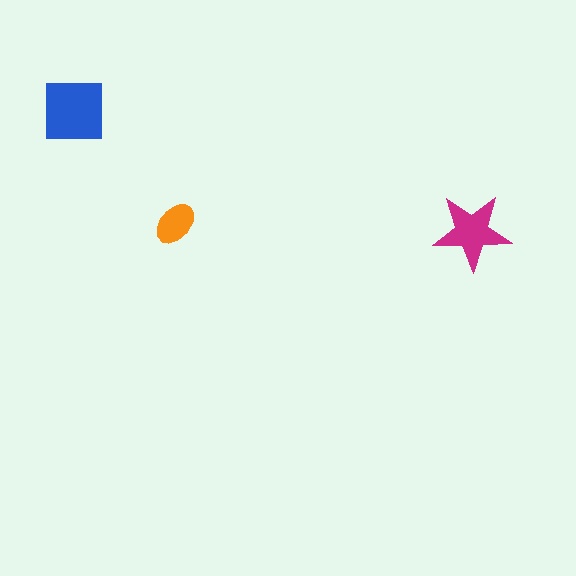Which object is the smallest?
The orange ellipse.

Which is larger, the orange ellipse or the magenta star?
The magenta star.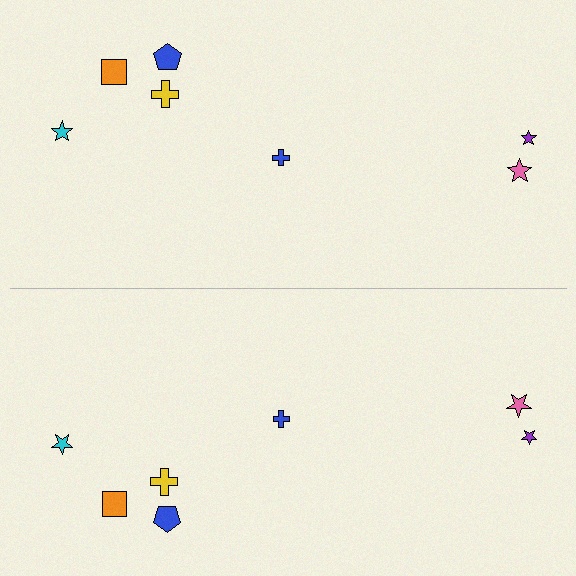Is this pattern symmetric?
Yes, this pattern has bilateral (reflection) symmetry.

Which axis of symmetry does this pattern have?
The pattern has a horizontal axis of symmetry running through the center of the image.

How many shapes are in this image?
There are 14 shapes in this image.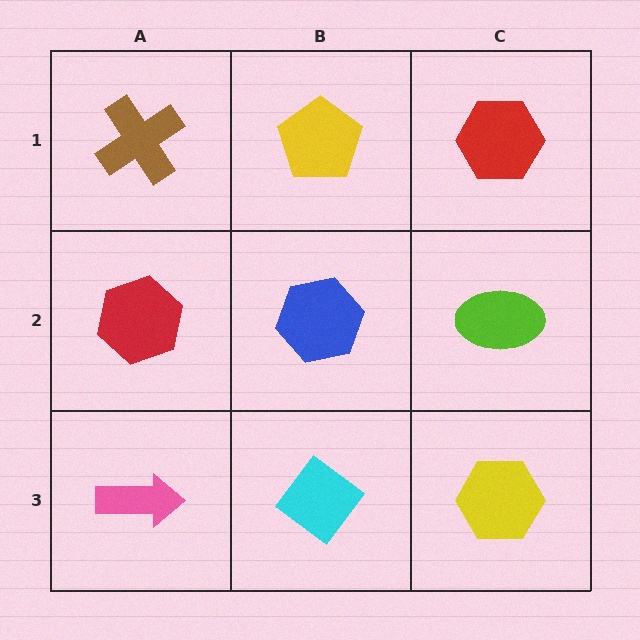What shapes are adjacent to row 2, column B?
A yellow pentagon (row 1, column B), a cyan diamond (row 3, column B), a red hexagon (row 2, column A), a lime ellipse (row 2, column C).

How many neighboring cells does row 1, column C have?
2.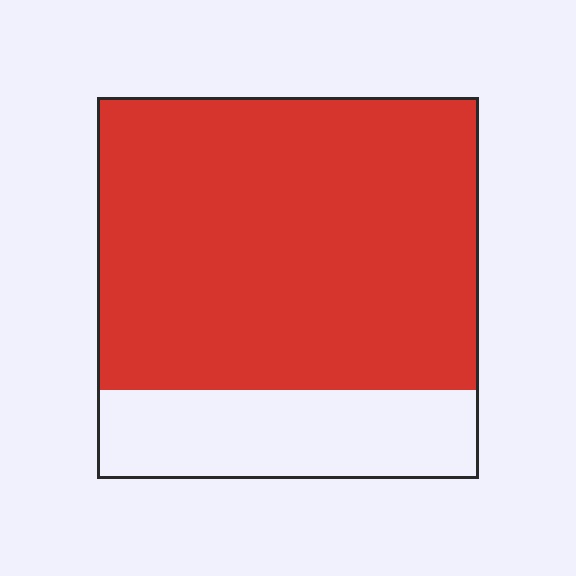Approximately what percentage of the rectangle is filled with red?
Approximately 75%.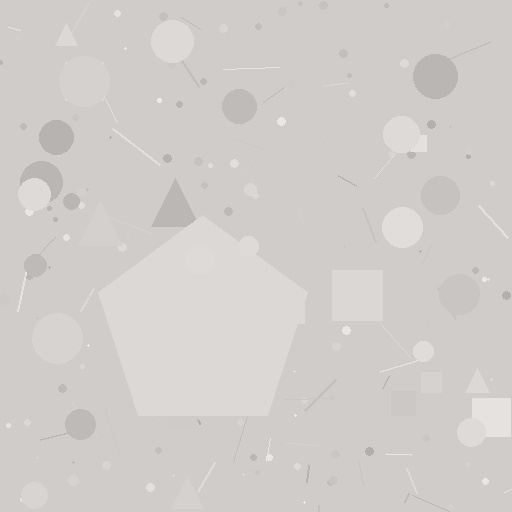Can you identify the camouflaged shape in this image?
The camouflaged shape is a pentagon.